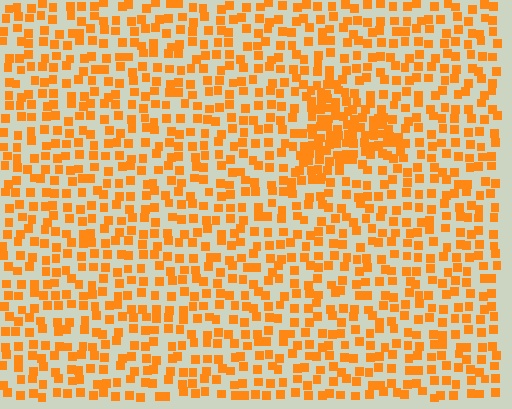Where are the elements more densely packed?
The elements are more densely packed inside the triangle boundary.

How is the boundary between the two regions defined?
The boundary is defined by a change in element density (approximately 2.0x ratio). All elements are the same color, size, and shape.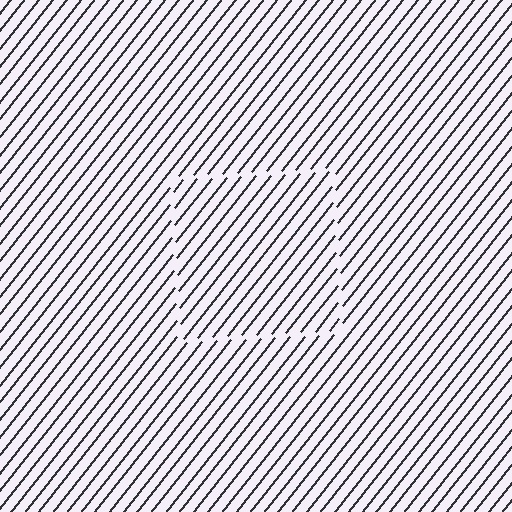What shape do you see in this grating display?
An illusory square. The interior of the shape contains the same grating, shifted by half a period — the contour is defined by the phase discontinuity where line-ends from the inner and outer gratings abut.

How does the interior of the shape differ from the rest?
The interior of the shape contains the same grating, shifted by half a period — the contour is defined by the phase discontinuity where line-ends from the inner and outer gratings abut.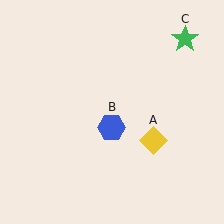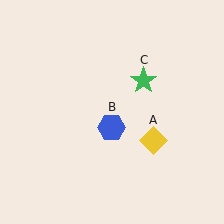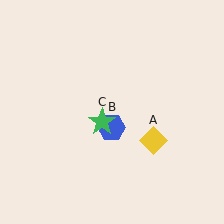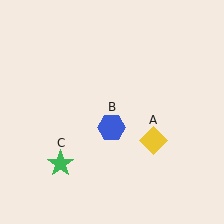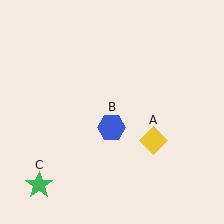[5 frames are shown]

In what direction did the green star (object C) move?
The green star (object C) moved down and to the left.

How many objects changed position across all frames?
1 object changed position: green star (object C).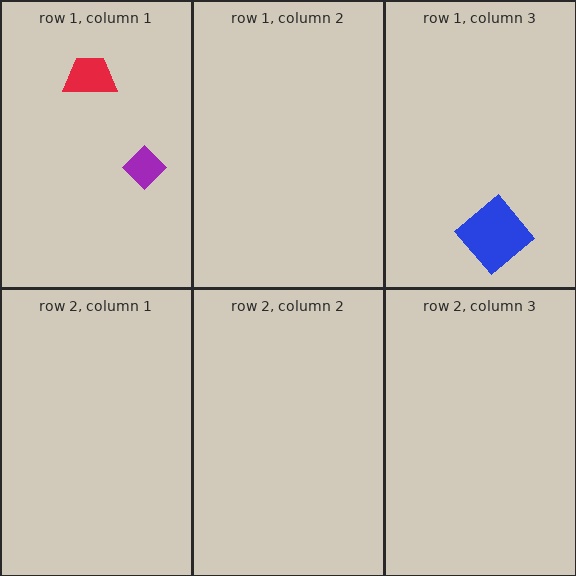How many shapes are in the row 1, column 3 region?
1.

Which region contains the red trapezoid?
The row 1, column 1 region.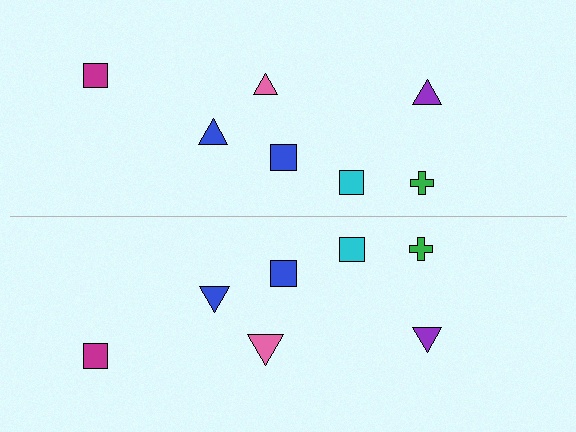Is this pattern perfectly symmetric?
No, the pattern is not perfectly symmetric. The pink triangle on the bottom side has a different size than its mirror counterpart.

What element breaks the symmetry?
The pink triangle on the bottom side has a different size than its mirror counterpart.